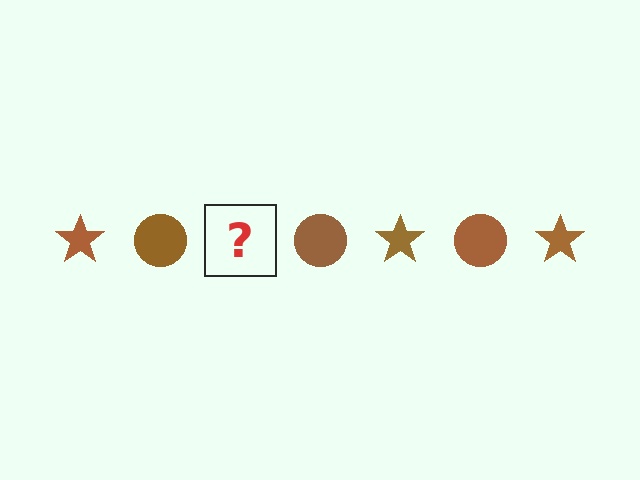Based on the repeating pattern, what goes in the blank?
The blank should be a brown star.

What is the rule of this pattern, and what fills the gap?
The rule is that the pattern cycles through star, circle shapes in brown. The gap should be filled with a brown star.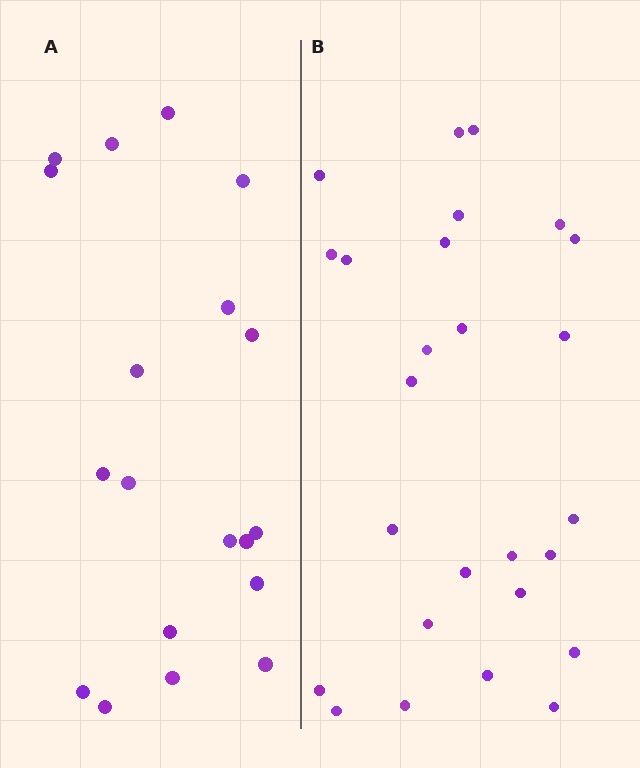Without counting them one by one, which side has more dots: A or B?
Region B (the right region) has more dots.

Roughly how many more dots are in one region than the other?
Region B has roughly 8 or so more dots than region A.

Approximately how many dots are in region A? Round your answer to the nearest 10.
About 20 dots. (The exact count is 19, which rounds to 20.)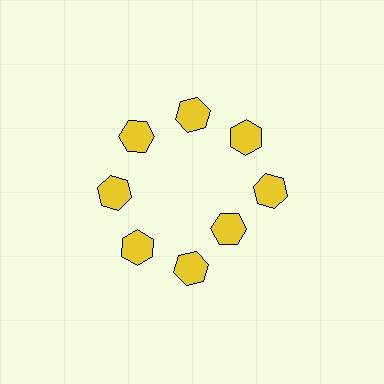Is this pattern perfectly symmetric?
No. The 8 yellow hexagons are arranged in a ring, but one element near the 4 o'clock position is pulled inward toward the center, breaking the 8-fold rotational symmetry.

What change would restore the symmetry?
The symmetry would be restored by moving it outward, back onto the ring so that all 8 hexagons sit at equal angles and equal distance from the center.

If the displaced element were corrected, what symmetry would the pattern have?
It would have 8-fold rotational symmetry — the pattern would map onto itself every 45 degrees.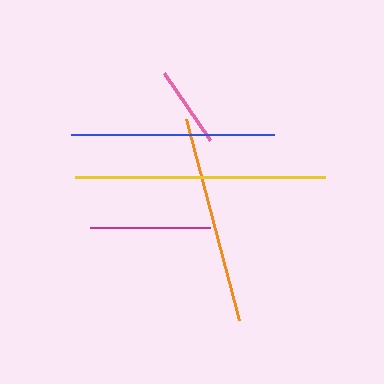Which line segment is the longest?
The yellow line is the longest at approximately 251 pixels.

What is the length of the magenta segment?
The magenta segment is approximately 121 pixels long.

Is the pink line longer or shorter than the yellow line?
The yellow line is longer than the pink line.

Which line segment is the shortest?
The pink line is the shortest at approximately 81 pixels.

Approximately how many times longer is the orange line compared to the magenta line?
The orange line is approximately 1.7 times the length of the magenta line.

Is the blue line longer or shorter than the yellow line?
The yellow line is longer than the blue line.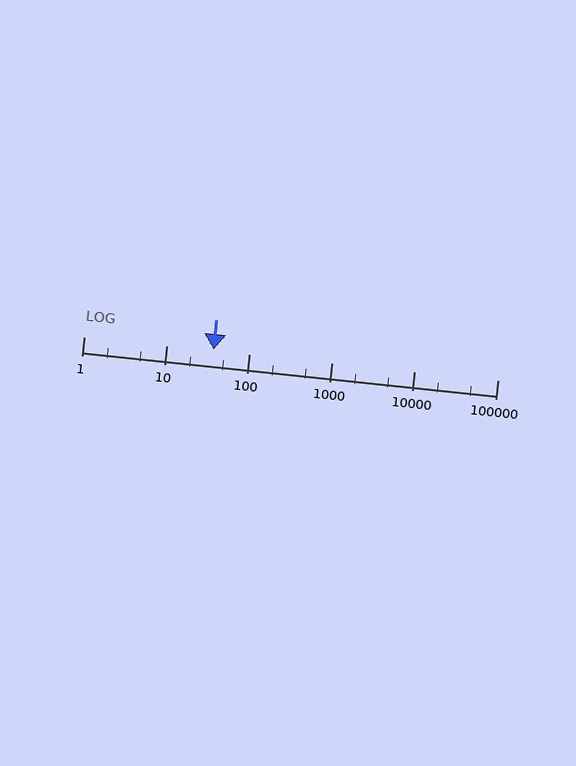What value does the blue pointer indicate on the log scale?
The pointer indicates approximately 37.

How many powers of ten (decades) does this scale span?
The scale spans 5 decades, from 1 to 100000.